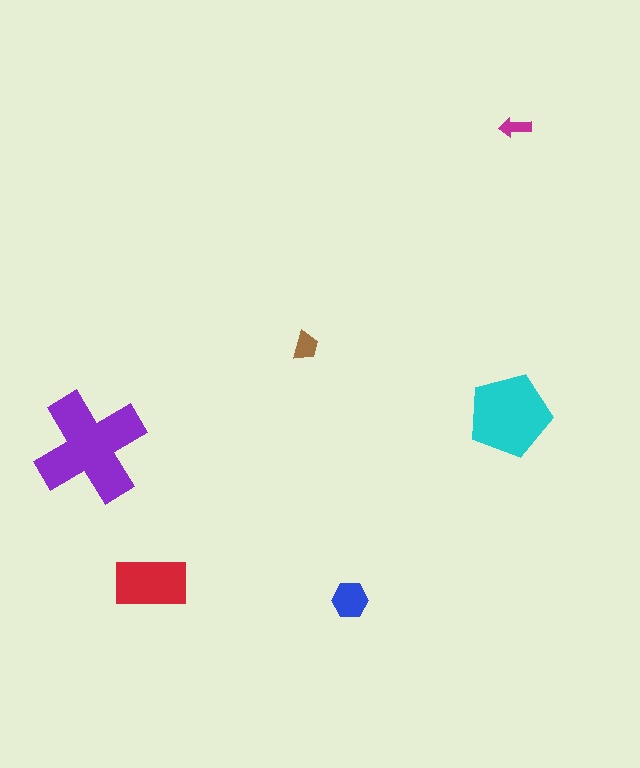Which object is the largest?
The purple cross.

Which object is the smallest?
The magenta arrow.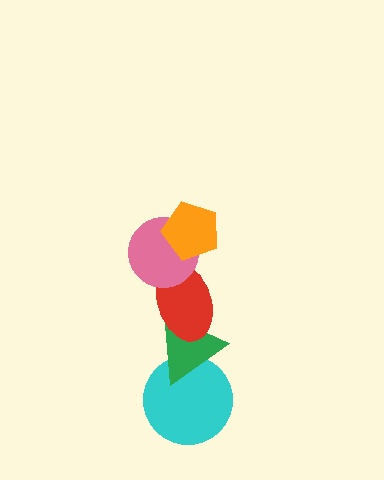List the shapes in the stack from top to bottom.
From top to bottom: the orange pentagon, the pink circle, the red ellipse, the green triangle, the cyan circle.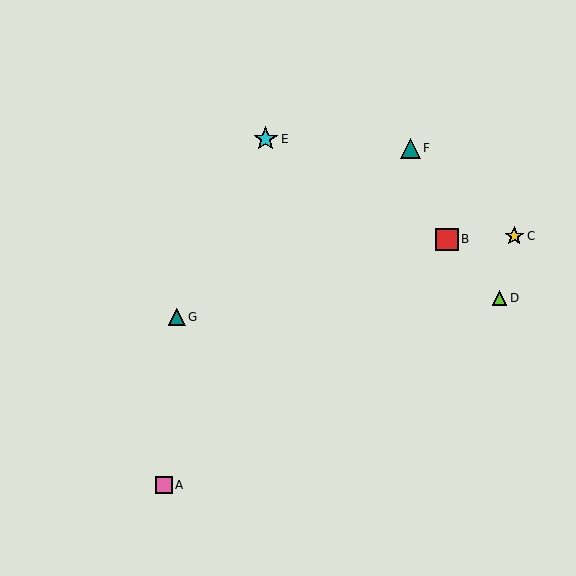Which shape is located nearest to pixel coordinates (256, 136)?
The cyan star (labeled E) at (266, 139) is nearest to that location.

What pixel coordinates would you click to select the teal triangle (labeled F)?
Click at (410, 148) to select the teal triangle F.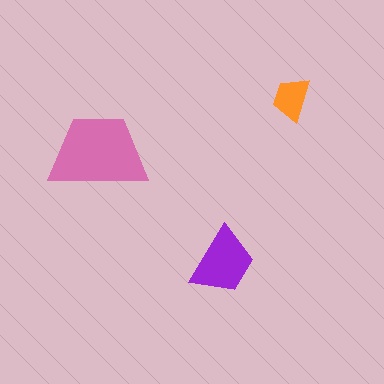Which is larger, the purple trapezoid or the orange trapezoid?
The purple one.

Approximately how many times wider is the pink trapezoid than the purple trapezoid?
About 1.5 times wider.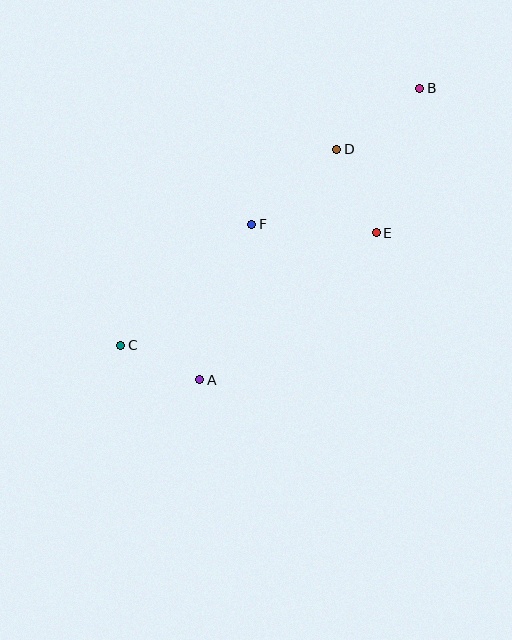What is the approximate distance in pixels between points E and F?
The distance between E and F is approximately 125 pixels.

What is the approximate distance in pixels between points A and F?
The distance between A and F is approximately 164 pixels.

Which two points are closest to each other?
Points A and C are closest to each other.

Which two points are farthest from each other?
Points B and C are farthest from each other.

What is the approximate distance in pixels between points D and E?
The distance between D and E is approximately 93 pixels.